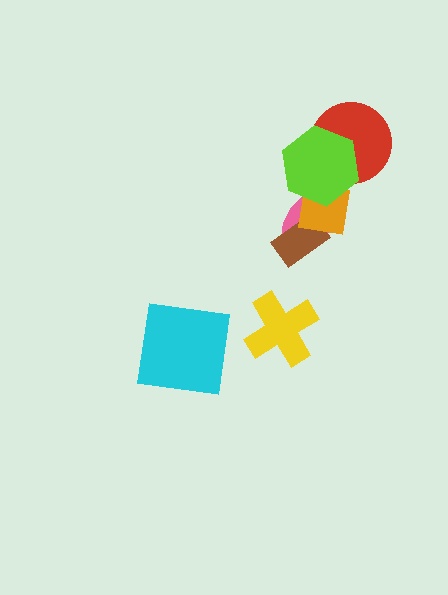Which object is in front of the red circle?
The lime hexagon is in front of the red circle.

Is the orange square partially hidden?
Yes, it is partially covered by another shape.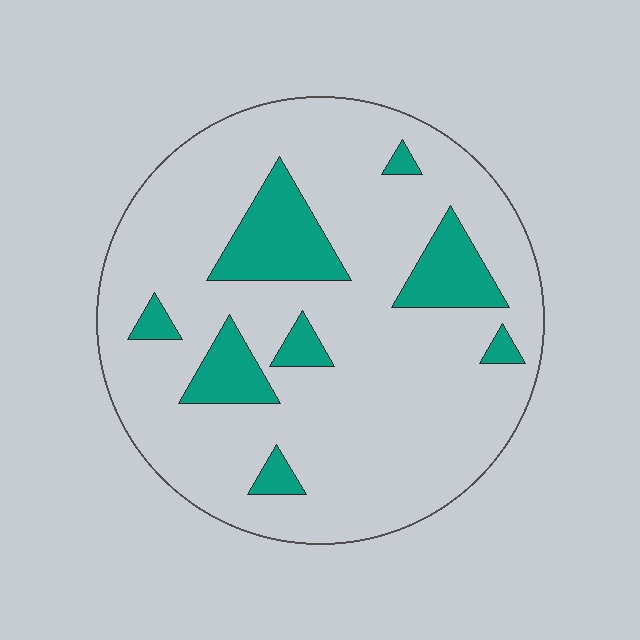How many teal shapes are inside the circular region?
8.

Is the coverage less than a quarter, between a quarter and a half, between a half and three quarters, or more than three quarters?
Less than a quarter.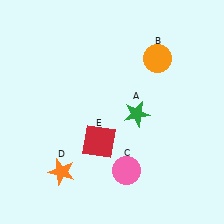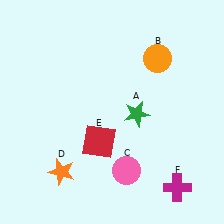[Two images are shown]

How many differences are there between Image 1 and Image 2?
There is 1 difference between the two images.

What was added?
A magenta cross (F) was added in Image 2.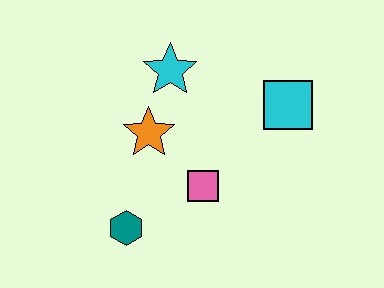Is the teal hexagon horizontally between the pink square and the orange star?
No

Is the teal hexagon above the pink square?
No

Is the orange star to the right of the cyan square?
No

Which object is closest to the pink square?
The orange star is closest to the pink square.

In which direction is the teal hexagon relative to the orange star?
The teal hexagon is below the orange star.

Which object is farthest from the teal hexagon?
The cyan square is farthest from the teal hexagon.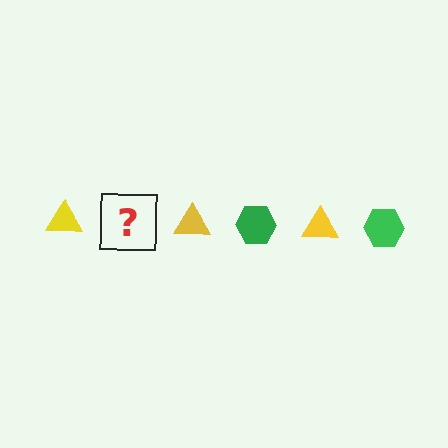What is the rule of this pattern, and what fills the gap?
The rule is that the pattern alternates between yellow triangle and green hexagon. The gap should be filled with a green hexagon.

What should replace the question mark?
The question mark should be replaced with a green hexagon.